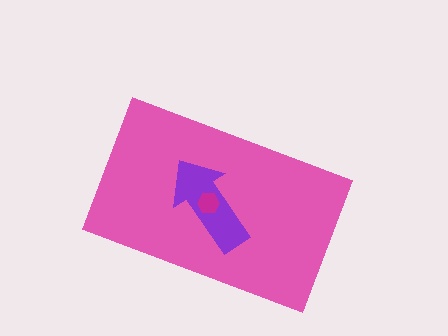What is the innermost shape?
The magenta hexagon.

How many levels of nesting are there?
3.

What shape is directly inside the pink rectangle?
The purple arrow.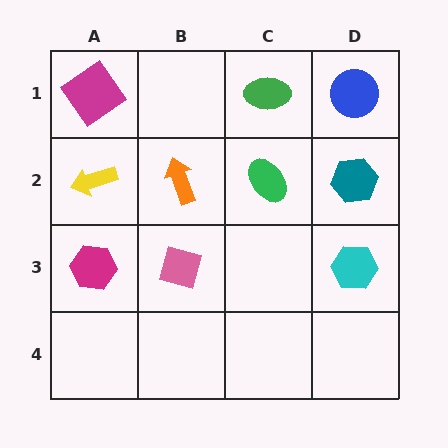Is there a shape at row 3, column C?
No, that cell is empty.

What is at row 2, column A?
A yellow arrow.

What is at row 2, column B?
An orange arrow.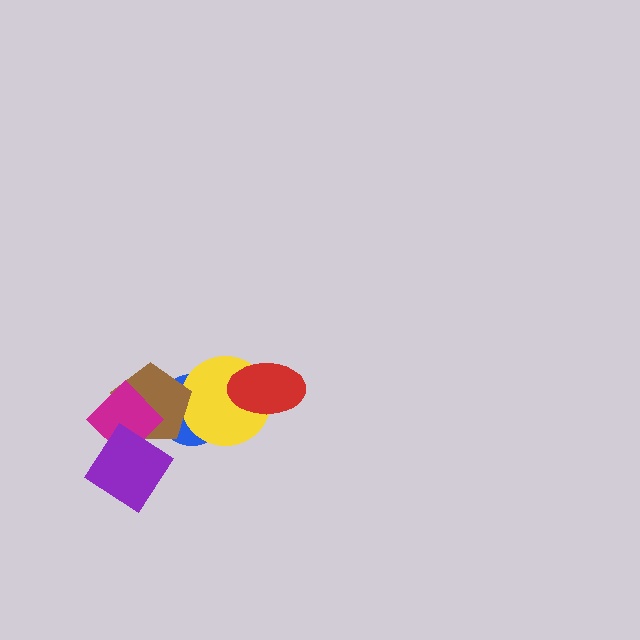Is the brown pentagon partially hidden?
Yes, it is partially covered by another shape.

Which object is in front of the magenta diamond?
The purple diamond is in front of the magenta diamond.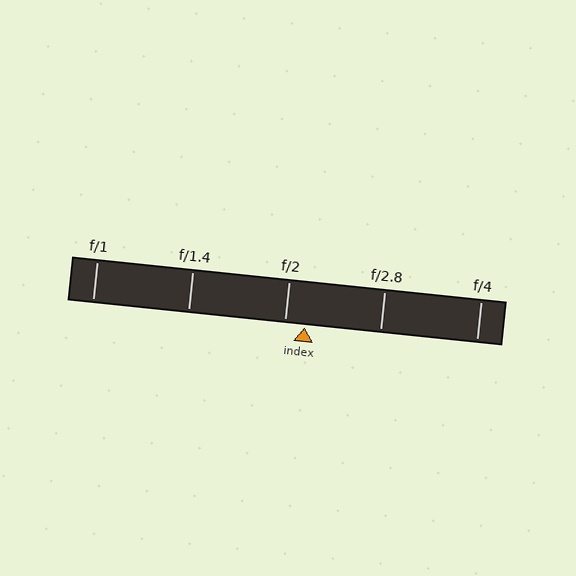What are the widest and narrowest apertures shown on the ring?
The widest aperture shown is f/1 and the narrowest is f/4.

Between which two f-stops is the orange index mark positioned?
The index mark is between f/2 and f/2.8.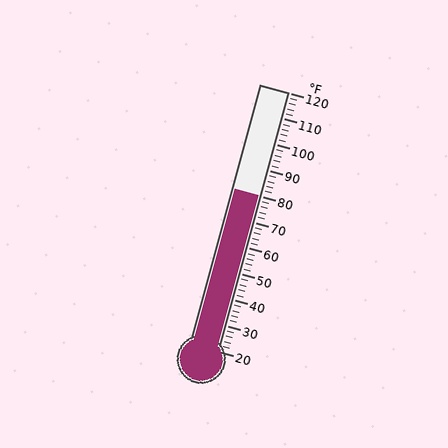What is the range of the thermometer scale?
The thermometer scale ranges from 20°F to 120°F.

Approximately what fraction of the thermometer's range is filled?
The thermometer is filled to approximately 60% of its range.